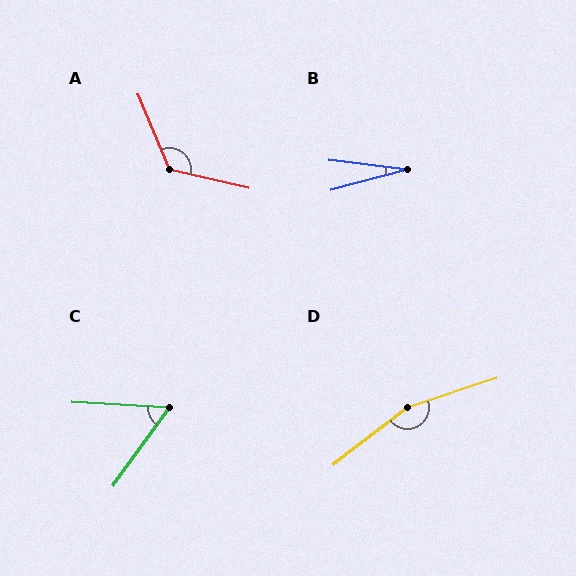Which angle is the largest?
D, at approximately 161 degrees.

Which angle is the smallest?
B, at approximately 22 degrees.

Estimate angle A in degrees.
Approximately 125 degrees.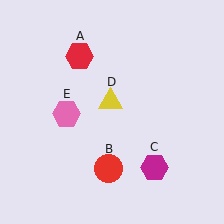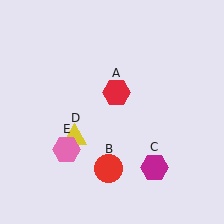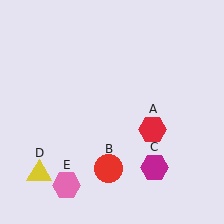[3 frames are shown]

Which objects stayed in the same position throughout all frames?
Red circle (object B) and magenta hexagon (object C) remained stationary.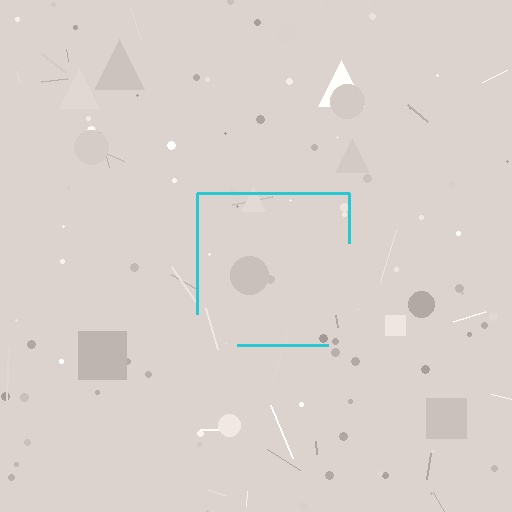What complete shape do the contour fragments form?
The contour fragments form a square.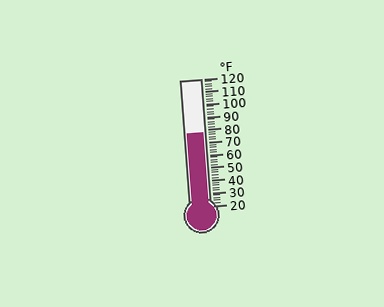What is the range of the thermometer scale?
The thermometer scale ranges from 20°F to 120°F.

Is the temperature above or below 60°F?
The temperature is above 60°F.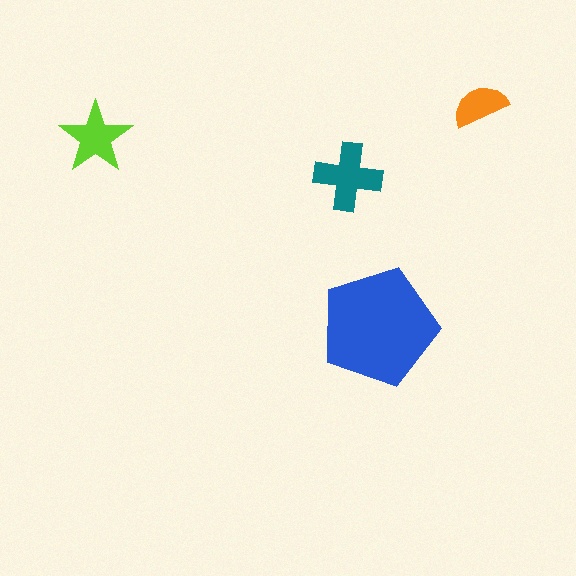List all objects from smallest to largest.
The orange semicircle, the lime star, the teal cross, the blue pentagon.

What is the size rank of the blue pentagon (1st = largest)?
1st.